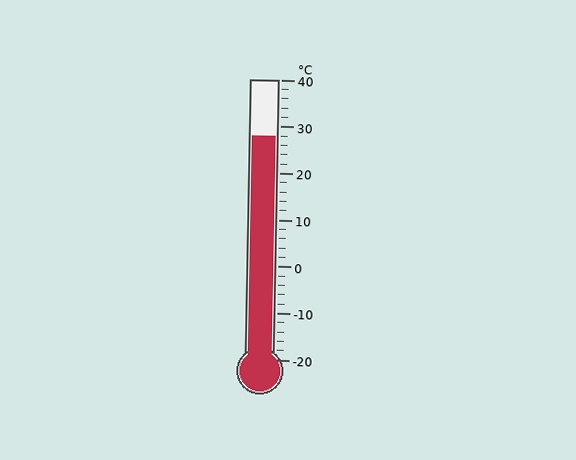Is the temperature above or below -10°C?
The temperature is above -10°C.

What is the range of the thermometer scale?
The thermometer scale ranges from -20°C to 40°C.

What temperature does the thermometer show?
The thermometer shows approximately 28°C.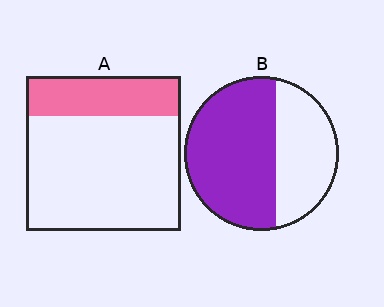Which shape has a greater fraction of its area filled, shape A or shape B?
Shape B.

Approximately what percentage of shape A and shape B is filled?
A is approximately 25% and B is approximately 60%.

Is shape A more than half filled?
No.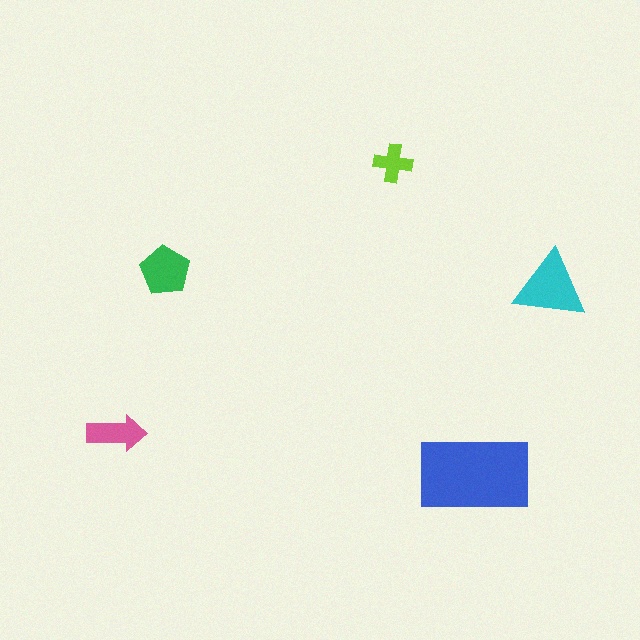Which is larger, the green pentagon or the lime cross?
The green pentagon.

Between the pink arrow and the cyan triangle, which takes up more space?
The cyan triangle.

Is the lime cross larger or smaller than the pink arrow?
Smaller.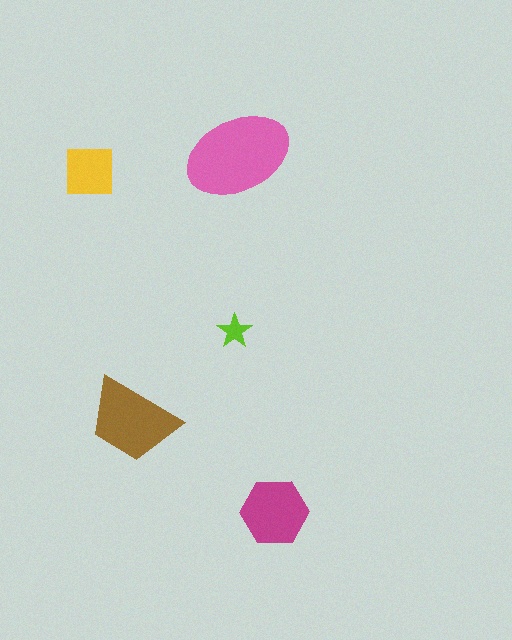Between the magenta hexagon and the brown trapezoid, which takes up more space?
The brown trapezoid.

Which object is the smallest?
The lime star.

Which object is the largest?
The pink ellipse.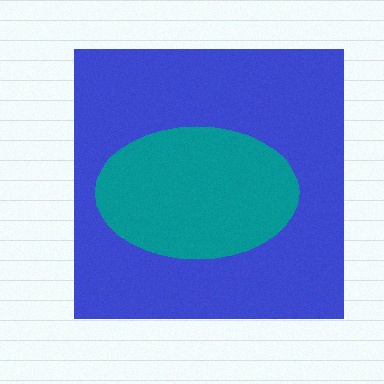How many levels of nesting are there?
2.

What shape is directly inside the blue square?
The teal ellipse.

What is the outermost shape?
The blue square.